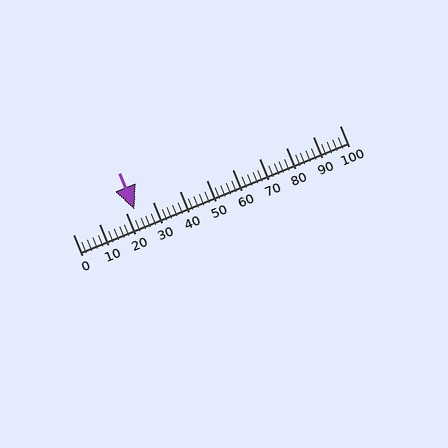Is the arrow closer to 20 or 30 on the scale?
The arrow is closer to 20.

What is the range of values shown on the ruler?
The ruler shows values from 0 to 100.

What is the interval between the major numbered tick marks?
The major tick marks are spaced 10 units apart.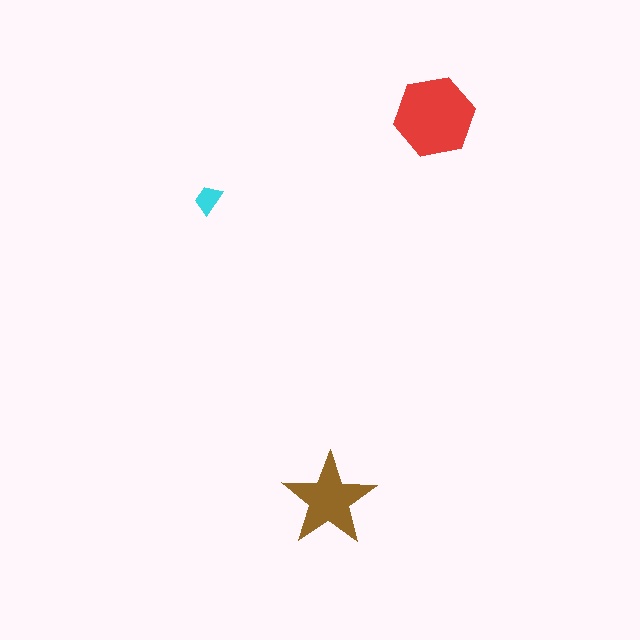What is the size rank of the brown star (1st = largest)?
2nd.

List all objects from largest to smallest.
The red hexagon, the brown star, the cyan trapezoid.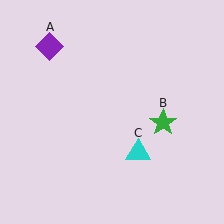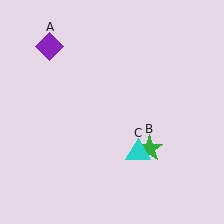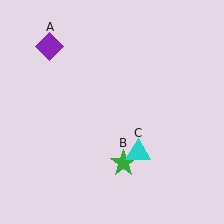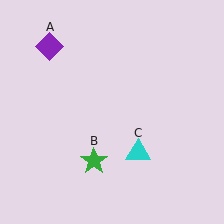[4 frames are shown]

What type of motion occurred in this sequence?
The green star (object B) rotated clockwise around the center of the scene.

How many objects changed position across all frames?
1 object changed position: green star (object B).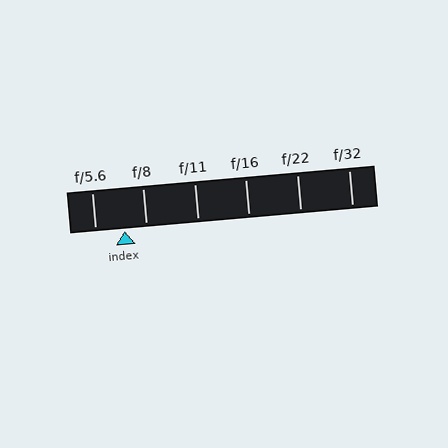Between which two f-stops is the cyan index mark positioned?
The index mark is between f/5.6 and f/8.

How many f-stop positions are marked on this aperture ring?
There are 6 f-stop positions marked.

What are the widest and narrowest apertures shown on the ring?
The widest aperture shown is f/5.6 and the narrowest is f/32.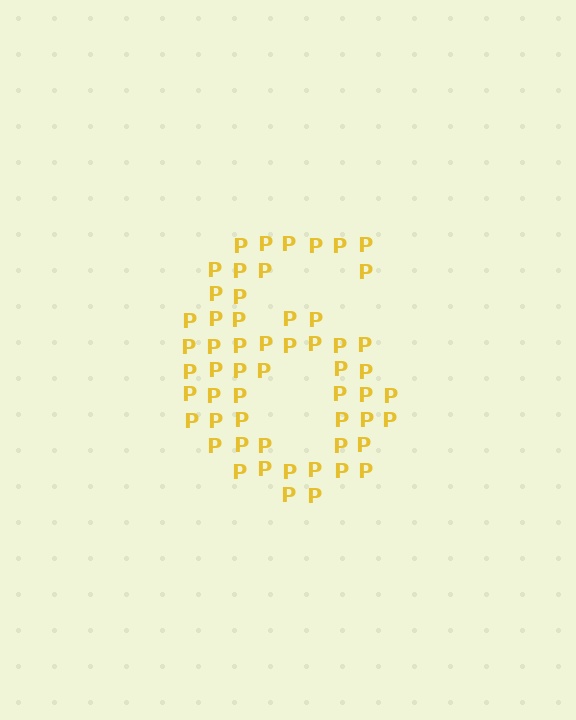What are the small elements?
The small elements are letter P's.